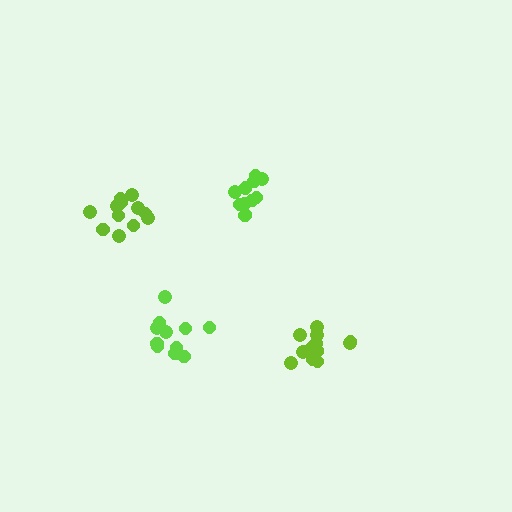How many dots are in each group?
Group 1: 12 dots, Group 2: 12 dots, Group 3: 11 dots, Group 4: 13 dots (48 total).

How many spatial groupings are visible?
There are 4 spatial groupings.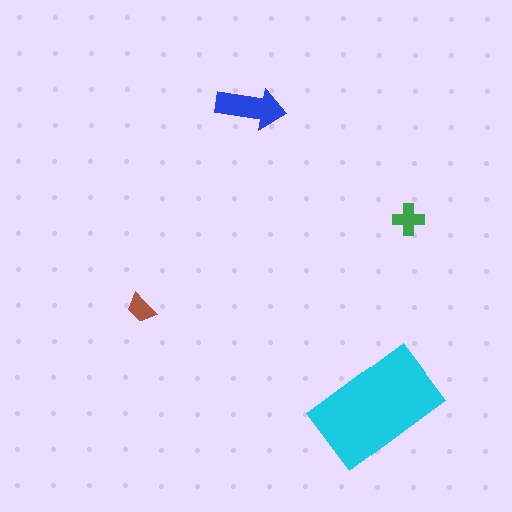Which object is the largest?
The cyan rectangle.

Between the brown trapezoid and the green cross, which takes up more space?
The green cross.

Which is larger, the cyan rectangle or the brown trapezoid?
The cyan rectangle.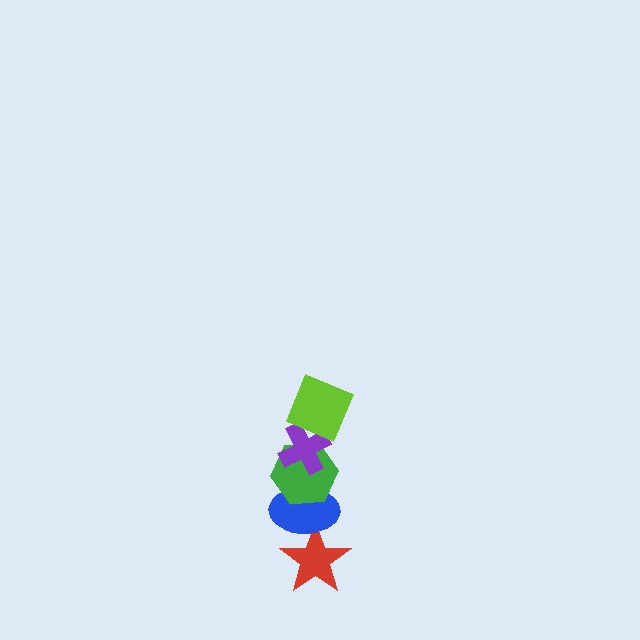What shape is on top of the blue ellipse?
The green hexagon is on top of the blue ellipse.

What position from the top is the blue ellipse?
The blue ellipse is 4th from the top.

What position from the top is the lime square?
The lime square is 1st from the top.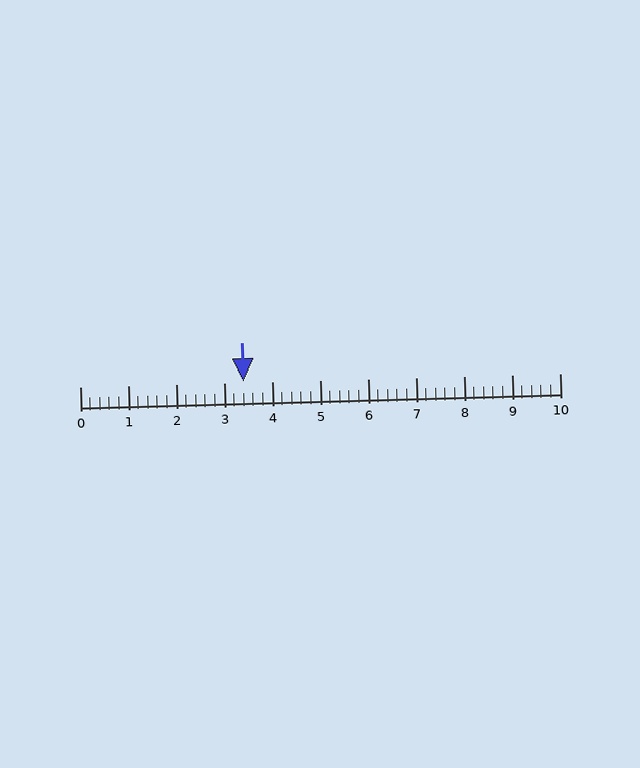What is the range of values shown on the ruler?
The ruler shows values from 0 to 10.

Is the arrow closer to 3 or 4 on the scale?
The arrow is closer to 3.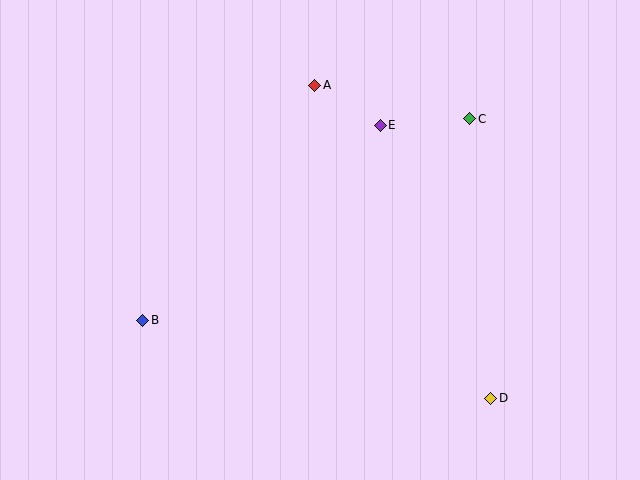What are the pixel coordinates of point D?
Point D is at (491, 398).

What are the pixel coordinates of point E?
Point E is at (380, 125).